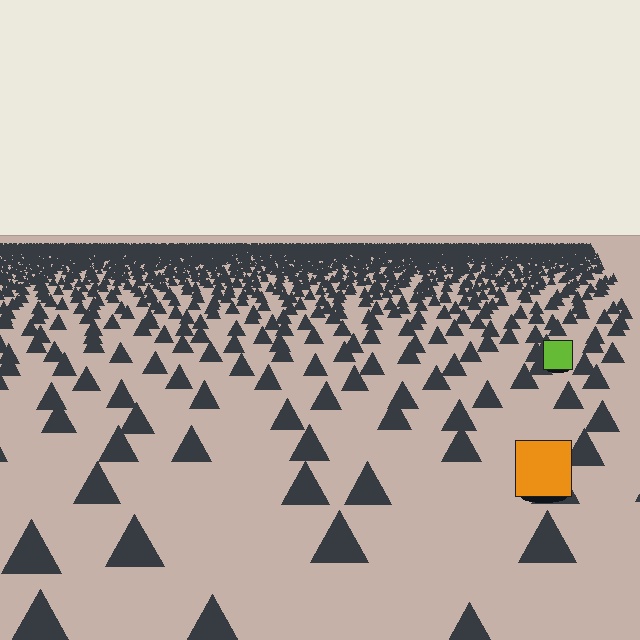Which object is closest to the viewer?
The orange square is closest. The texture marks near it are larger and more spread out.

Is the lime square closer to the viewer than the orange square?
No. The orange square is closer — you can tell from the texture gradient: the ground texture is coarser near it.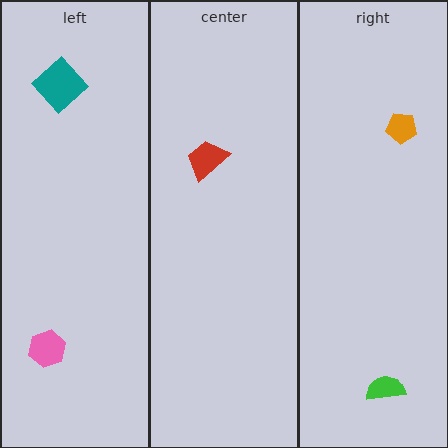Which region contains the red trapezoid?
The center region.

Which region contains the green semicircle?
The right region.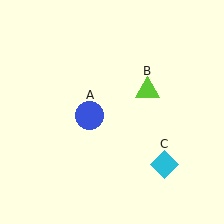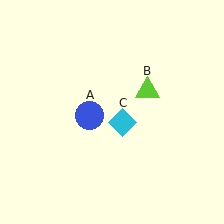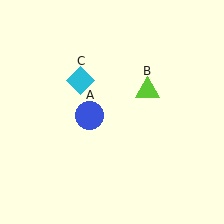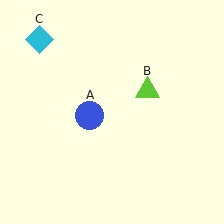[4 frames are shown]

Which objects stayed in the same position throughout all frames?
Blue circle (object A) and lime triangle (object B) remained stationary.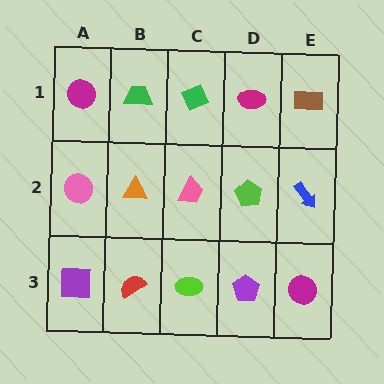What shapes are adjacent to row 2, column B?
A green trapezoid (row 1, column B), a red semicircle (row 3, column B), a pink circle (row 2, column A), a pink trapezoid (row 2, column C).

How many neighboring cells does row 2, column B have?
4.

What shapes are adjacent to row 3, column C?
A pink trapezoid (row 2, column C), a red semicircle (row 3, column B), a purple pentagon (row 3, column D).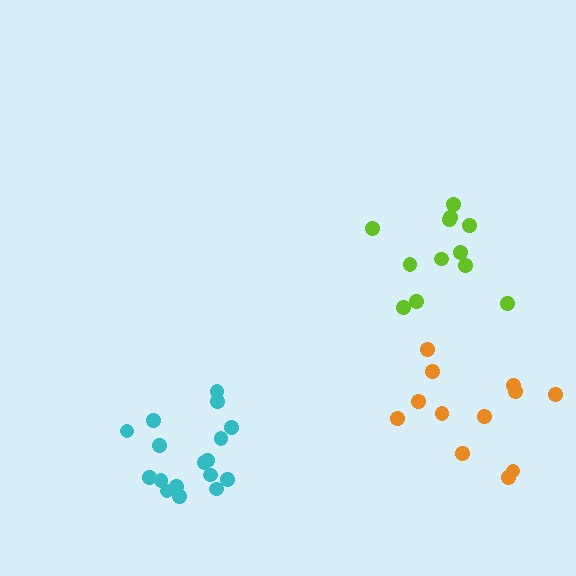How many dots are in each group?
Group 1: 12 dots, Group 2: 12 dots, Group 3: 17 dots (41 total).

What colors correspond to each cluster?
The clusters are colored: lime, orange, cyan.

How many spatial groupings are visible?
There are 3 spatial groupings.